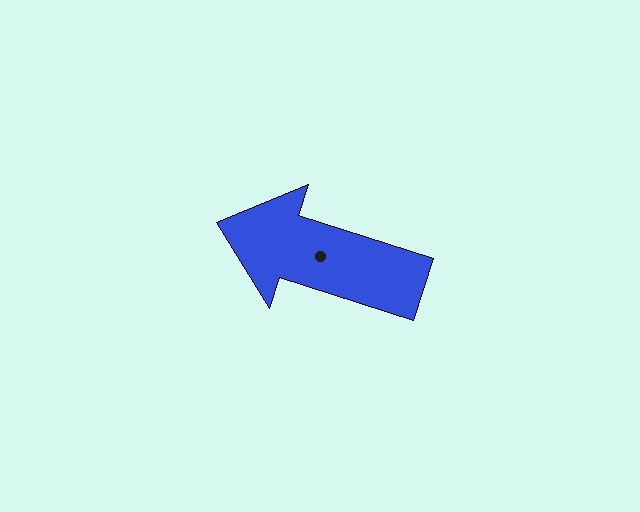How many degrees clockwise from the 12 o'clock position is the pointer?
Approximately 288 degrees.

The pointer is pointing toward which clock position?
Roughly 10 o'clock.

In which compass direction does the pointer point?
West.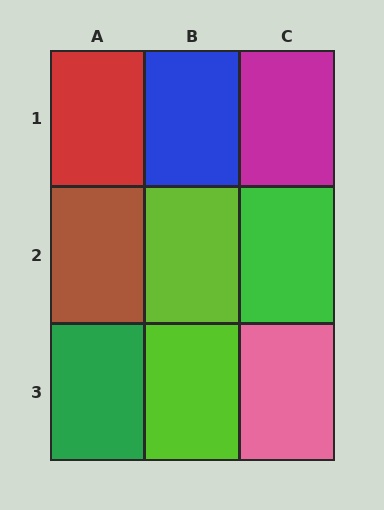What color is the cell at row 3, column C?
Pink.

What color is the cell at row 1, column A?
Red.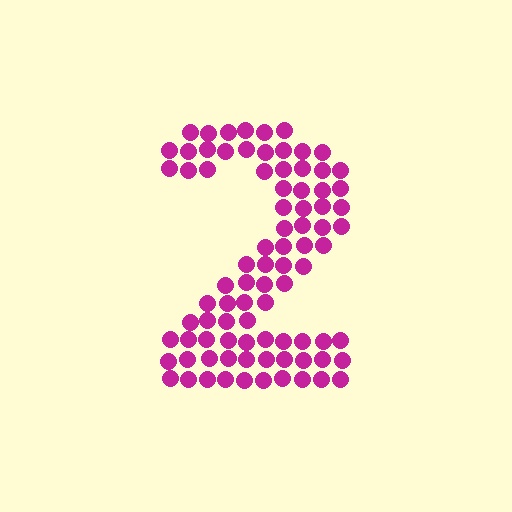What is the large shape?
The large shape is the digit 2.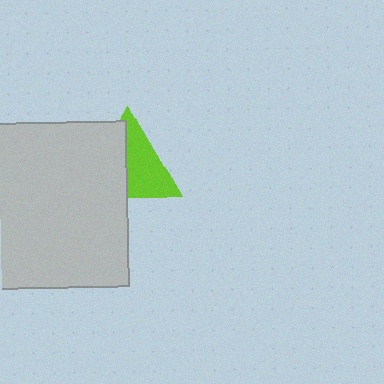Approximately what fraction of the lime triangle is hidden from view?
Roughly 46% of the lime triangle is hidden behind the light gray square.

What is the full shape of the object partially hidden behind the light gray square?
The partially hidden object is a lime triangle.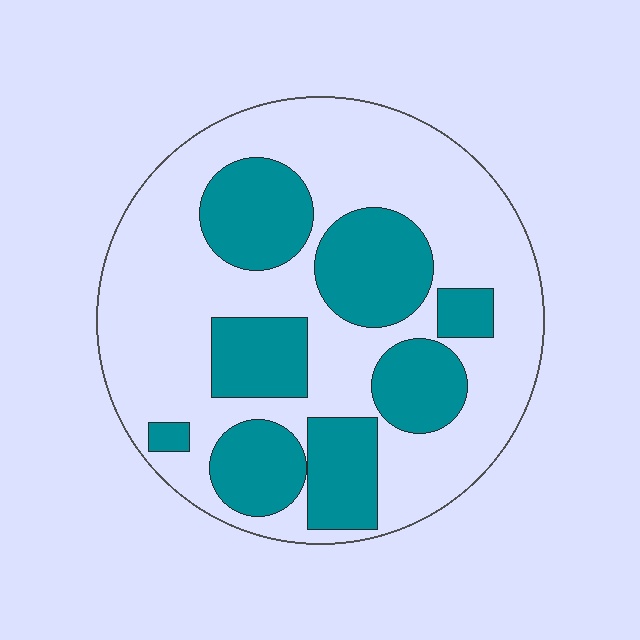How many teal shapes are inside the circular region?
8.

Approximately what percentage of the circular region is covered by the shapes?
Approximately 35%.